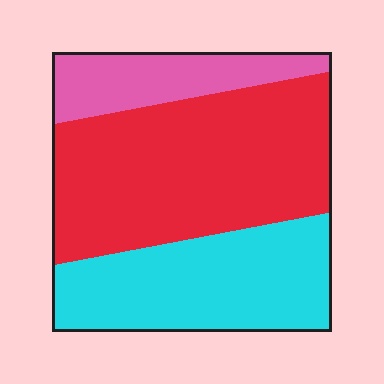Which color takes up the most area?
Red, at roughly 50%.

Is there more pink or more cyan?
Cyan.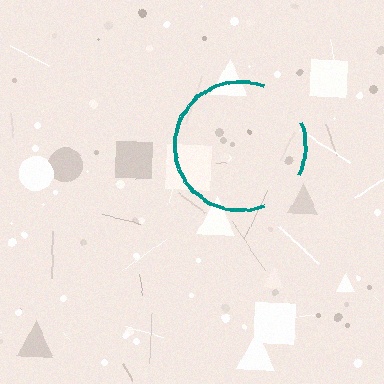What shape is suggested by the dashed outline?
The dashed outline suggests a circle.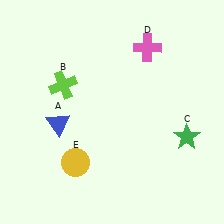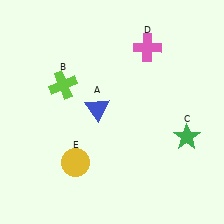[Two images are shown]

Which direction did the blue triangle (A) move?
The blue triangle (A) moved right.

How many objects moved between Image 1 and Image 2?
1 object moved between the two images.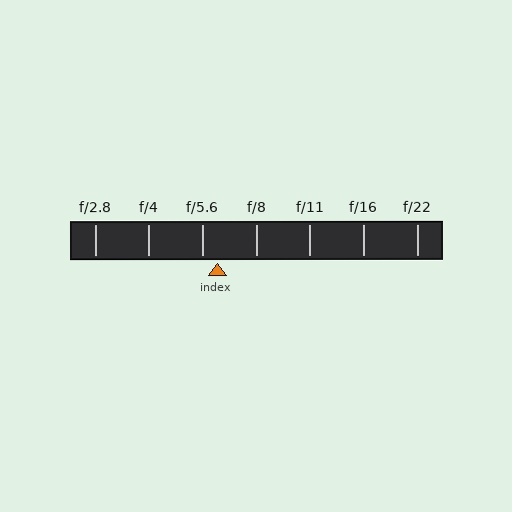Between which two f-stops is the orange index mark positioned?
The index mark is between f/5.6 and f/8.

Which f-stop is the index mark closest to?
The index mark is closest to f/5.6.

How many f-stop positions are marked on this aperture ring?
There are 7 f-stop positions marked.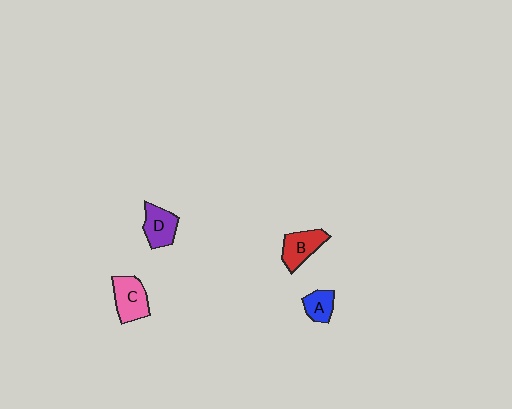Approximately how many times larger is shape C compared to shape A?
Approximately 1.6 times.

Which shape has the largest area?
Shape C (pink).